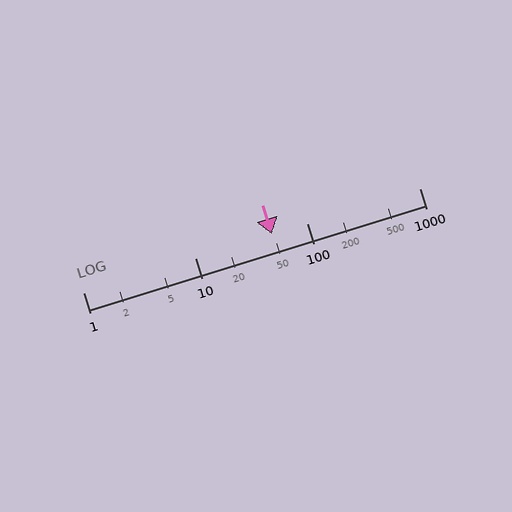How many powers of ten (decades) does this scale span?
The scale spans 3 decades, from 1 to 1000.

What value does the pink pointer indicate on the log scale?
The pointer indicates approximately 48.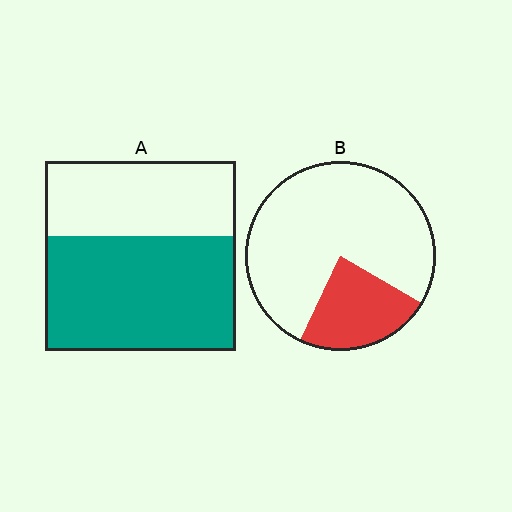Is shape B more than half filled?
No.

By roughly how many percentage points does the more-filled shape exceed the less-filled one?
By roughly 35 percentage points (A over B).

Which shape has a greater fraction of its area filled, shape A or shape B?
Shape A.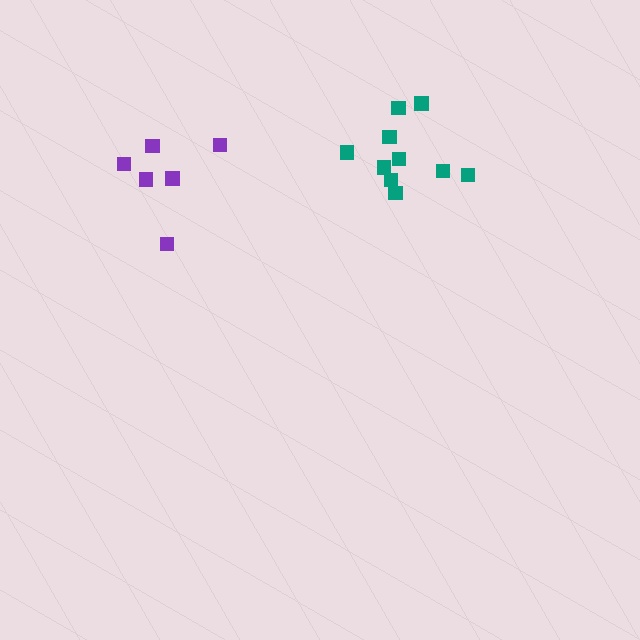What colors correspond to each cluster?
The clusters are colored: purple, teal.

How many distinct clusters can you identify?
There are 2 distinct clusters.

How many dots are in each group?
Group 1: 6 dots, Group 2: 10 dots (16 total).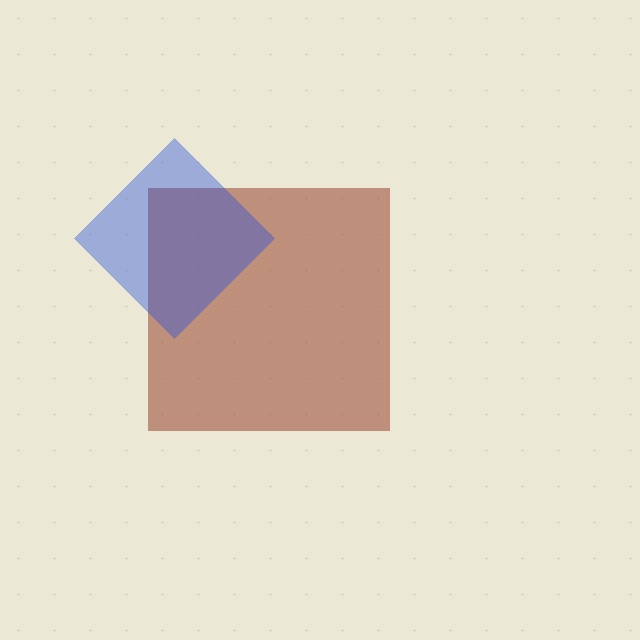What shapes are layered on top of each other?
The layered shapes are: a brown square, a blue diamond.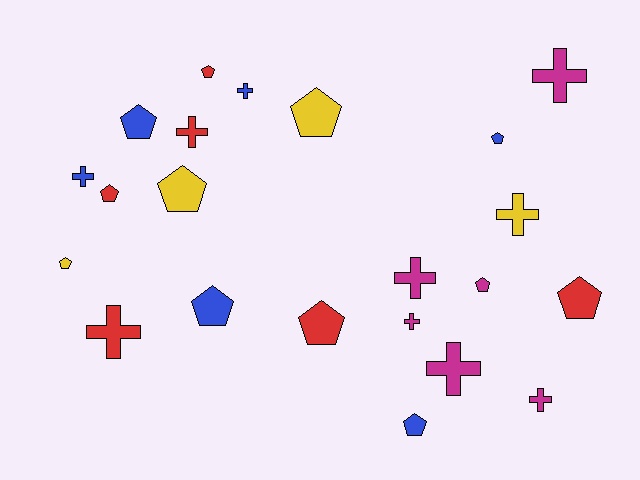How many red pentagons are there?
There are 4 red pentagons.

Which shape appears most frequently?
Pentagon, with 12 objects.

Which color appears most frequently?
Magenta, with 6 objects.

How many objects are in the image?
There are 22 objects.